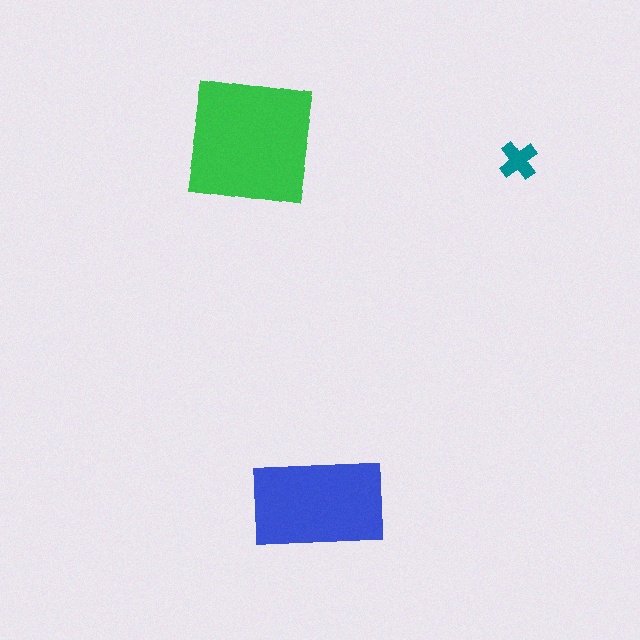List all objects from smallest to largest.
The teal cross, the blue rectangle, the green square.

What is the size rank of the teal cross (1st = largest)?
3rd.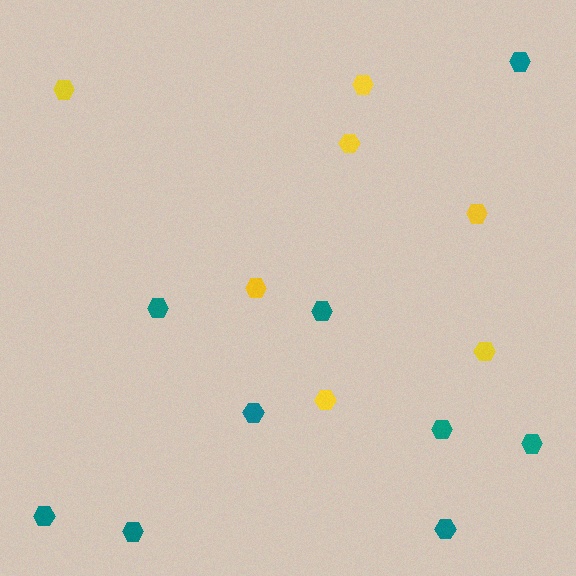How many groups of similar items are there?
There are 2 groups: one group of yellow hexagons (7) and one group of teal hexagons (9).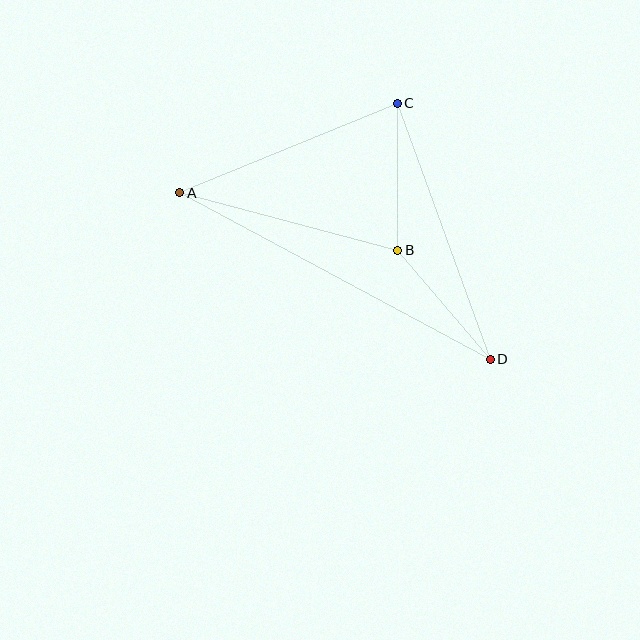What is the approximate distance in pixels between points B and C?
The distance between B and C is approximately 147 pixels.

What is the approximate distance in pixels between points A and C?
The distance between A and C is approximately 235 pixels.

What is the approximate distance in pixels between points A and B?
The distance between A and B is approximately 226 pixels.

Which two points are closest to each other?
Points B and D are closest to each other.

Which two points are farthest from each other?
Points A and D are farthest from each other.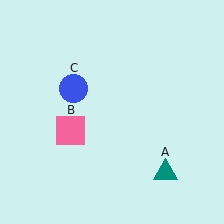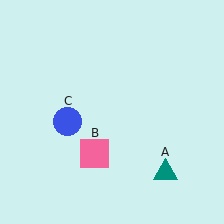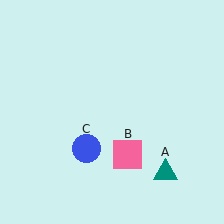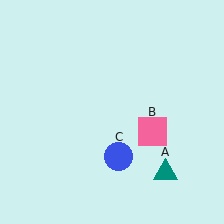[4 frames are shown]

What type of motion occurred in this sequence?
The pink square (object B), blue circle (object C) rotated counterclockwise around the center of the scene.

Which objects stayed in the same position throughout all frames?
Teal triangle (object A) remained stationary.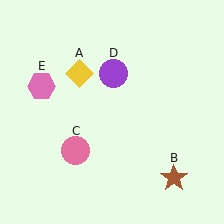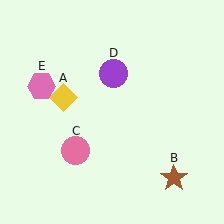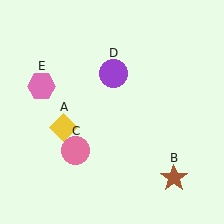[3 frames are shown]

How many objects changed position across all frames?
1 object changed position: yellow diamond (object A).